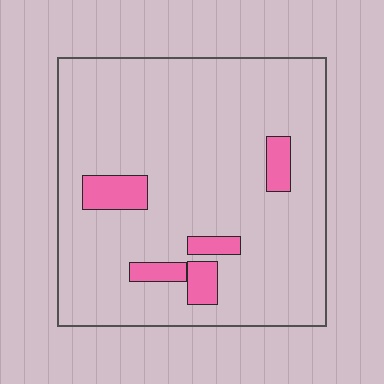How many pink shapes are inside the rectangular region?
5.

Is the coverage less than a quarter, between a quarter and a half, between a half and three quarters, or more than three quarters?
Less than a quarter.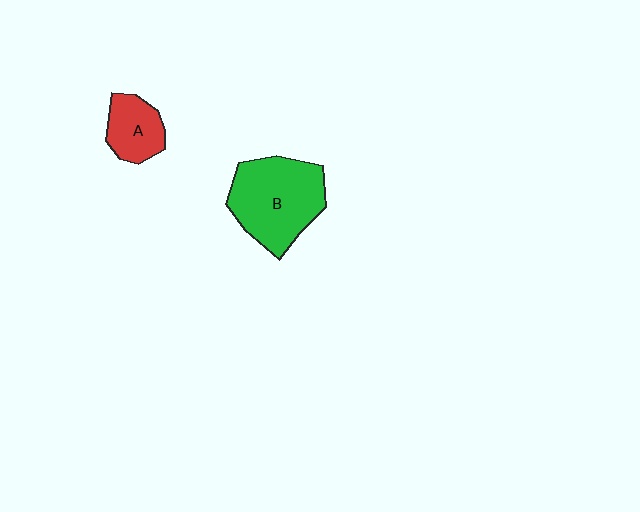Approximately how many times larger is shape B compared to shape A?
Approximately 2.2 times.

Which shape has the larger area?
Shape B (green).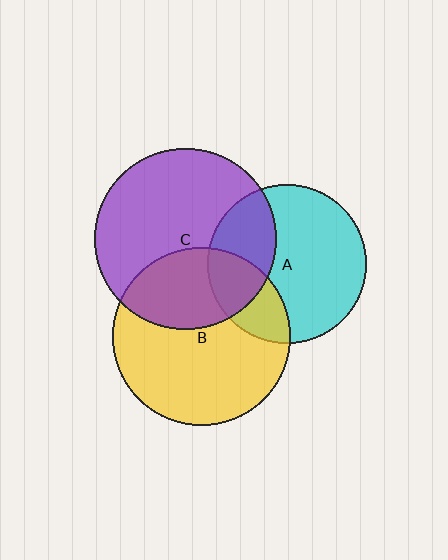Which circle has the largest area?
Circle C (purple).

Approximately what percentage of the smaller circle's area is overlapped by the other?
Approximately 25%.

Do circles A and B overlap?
Yes.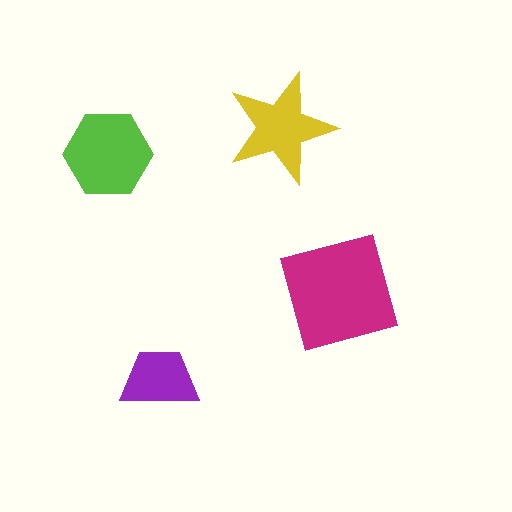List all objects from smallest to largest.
The purple trapezoid, the yellow star, the lime hexagon, the magenta square.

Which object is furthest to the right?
The magenta square is rightmost.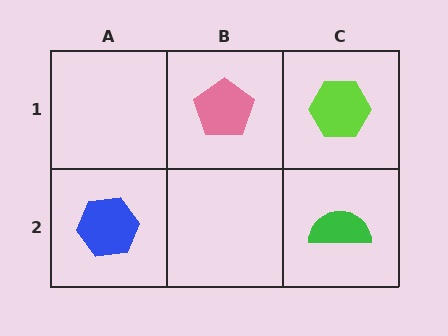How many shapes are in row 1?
2 shapes.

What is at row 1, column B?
A pink pentagon.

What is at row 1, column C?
A lime hexagon.